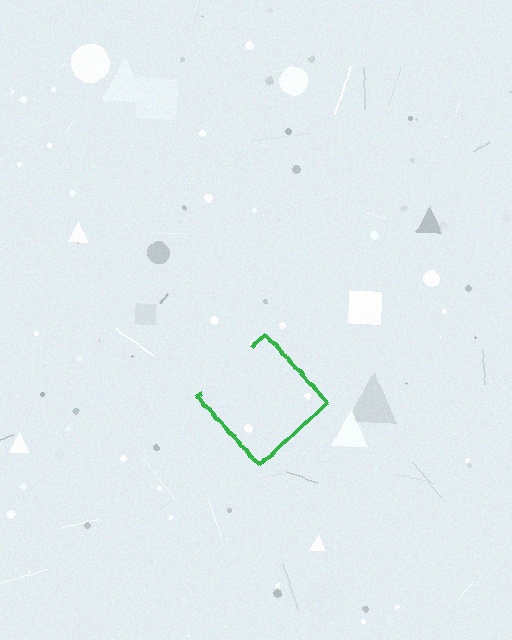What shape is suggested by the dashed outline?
The dashed outline suggests a diamond.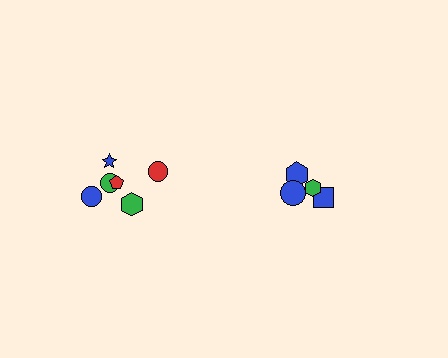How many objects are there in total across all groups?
There are 10 objects.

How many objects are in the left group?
There are 6 objects.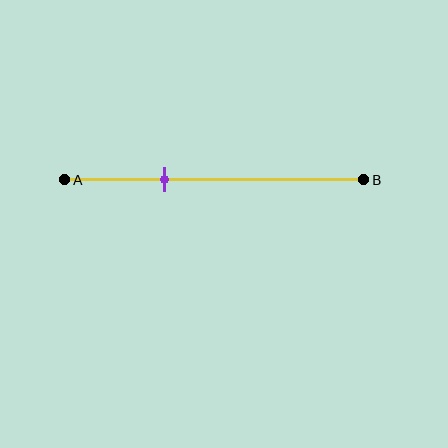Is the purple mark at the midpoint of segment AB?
No, the mark is at about 35% from A, not at the 50% midpoint.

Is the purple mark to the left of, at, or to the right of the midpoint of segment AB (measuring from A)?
The purple mark is to the left of the midpoint of segment AB.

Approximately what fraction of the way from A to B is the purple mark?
The purple mark is approximately 35% of the way from A to B.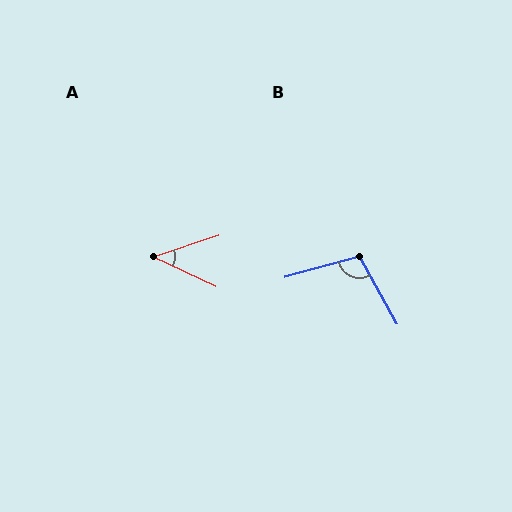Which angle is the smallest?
A, at approximately 44 degrees.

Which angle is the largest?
B, at approximately 104 degrees.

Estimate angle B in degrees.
Approximately 104 degrees.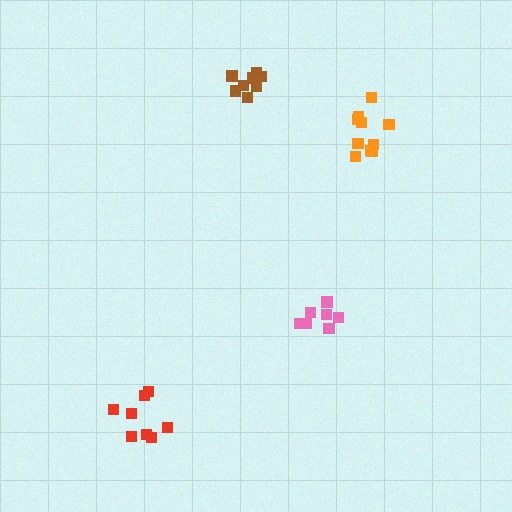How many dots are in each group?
Group 1: 12 dots, Group 2: 8 dots, Group 3: 8 dots, Group 4: 9 dots (37 total).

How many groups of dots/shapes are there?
There are 4 groups.